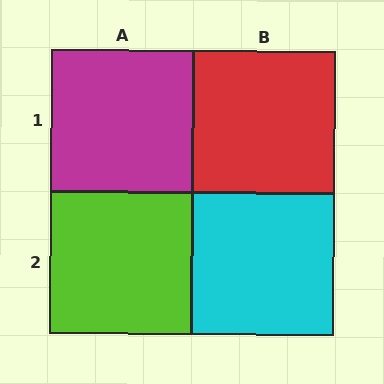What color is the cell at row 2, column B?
Cyan.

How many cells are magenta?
1 cell is magenta.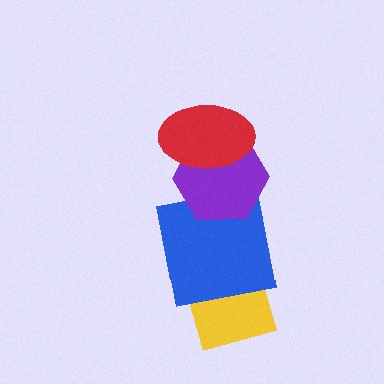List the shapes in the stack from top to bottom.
From top to bottom: the red ellipse, the purple hexagon, the blue square, the yellow diamond.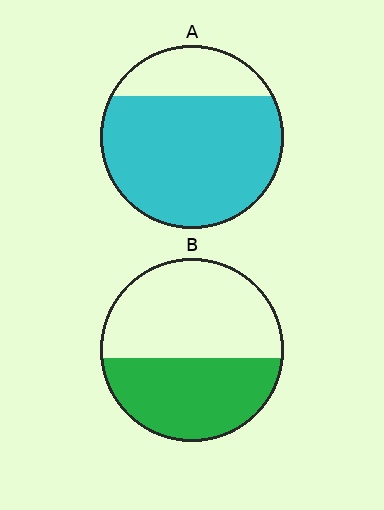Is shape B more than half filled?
No.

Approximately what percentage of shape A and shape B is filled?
A is approximately 75% and B is approximately 45%.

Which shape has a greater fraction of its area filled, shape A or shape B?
Shape A.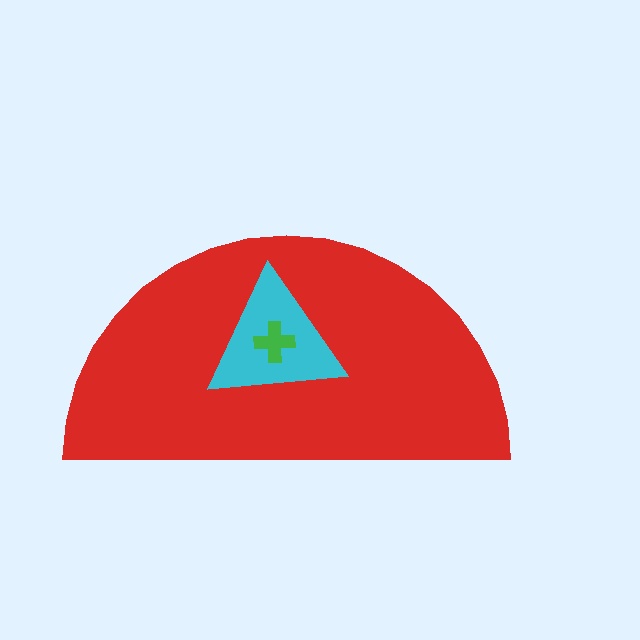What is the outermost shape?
The red semicircle.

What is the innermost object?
The green cross.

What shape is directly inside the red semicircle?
The cyan triangle.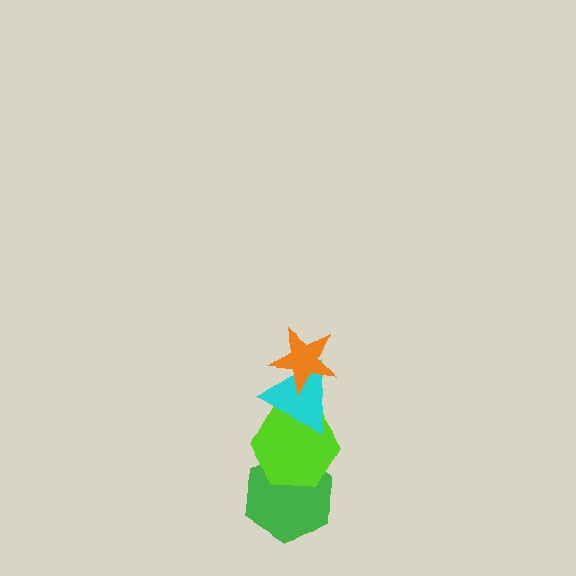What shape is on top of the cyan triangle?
The orange star is on top of the cyan triangle.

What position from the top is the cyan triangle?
The cyan triangle is 2nd from the top.